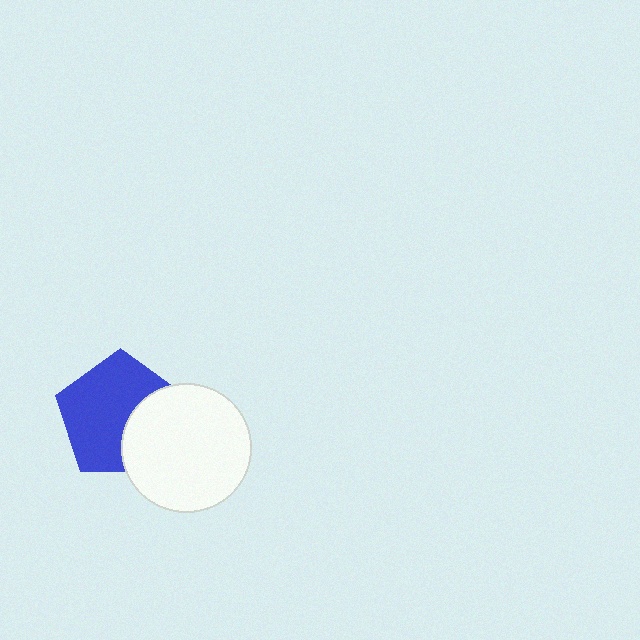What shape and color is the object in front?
The object in front is a white circle.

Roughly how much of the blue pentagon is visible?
Most of it is visible (roughly 66%).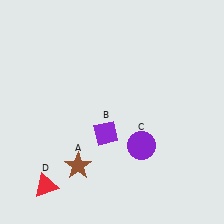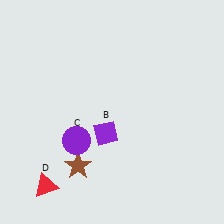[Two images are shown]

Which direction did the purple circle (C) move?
The purple circle (C) moved left.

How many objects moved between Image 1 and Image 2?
1 object moved between the two images.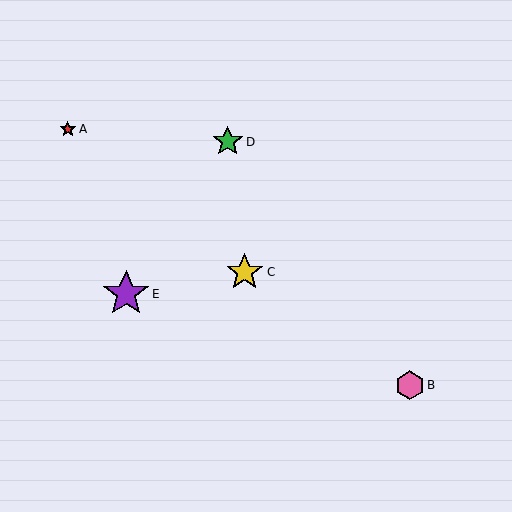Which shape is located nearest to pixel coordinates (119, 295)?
The purple star (labeled E) at (126, 294) is nearest to that location.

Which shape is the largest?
The purple star (labeled E) is the largest.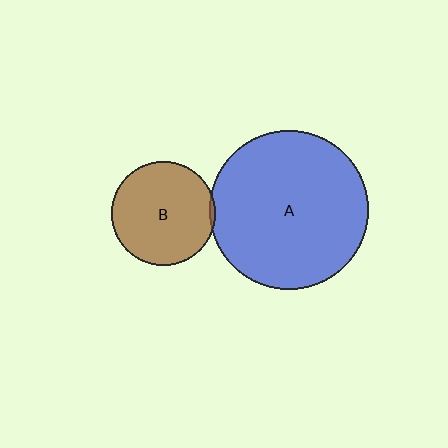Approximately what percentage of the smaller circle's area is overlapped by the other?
Approximately 5%.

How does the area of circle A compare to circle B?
Approximately 2.3 times.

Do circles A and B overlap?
Yes.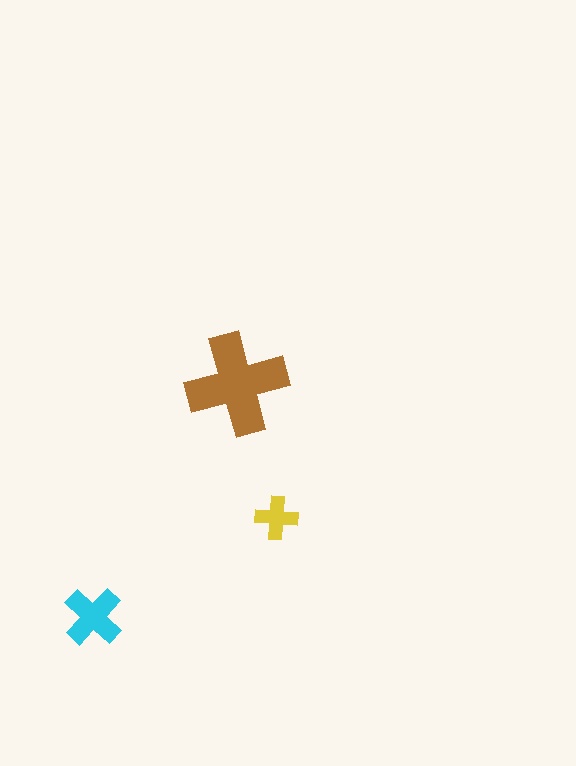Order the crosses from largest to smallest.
the brown one, the cyan one, the yellow one.